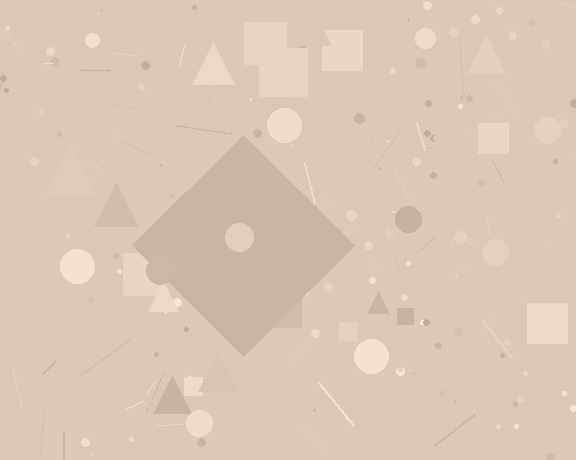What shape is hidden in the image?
A diamond is hidden in the image.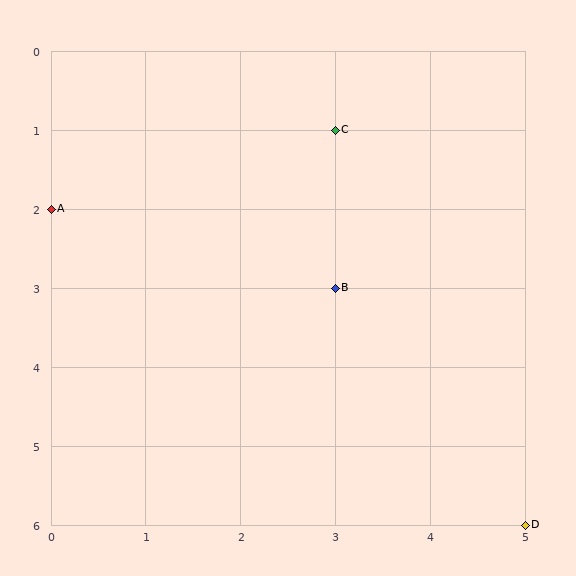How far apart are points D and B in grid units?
Points D and B are 2 columns and 3 rows apart (about 3.6 grid units diagonally).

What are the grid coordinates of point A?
Point A is at grid coordinates (0, 2).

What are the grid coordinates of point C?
Point C is at grid coordinates (3, 1).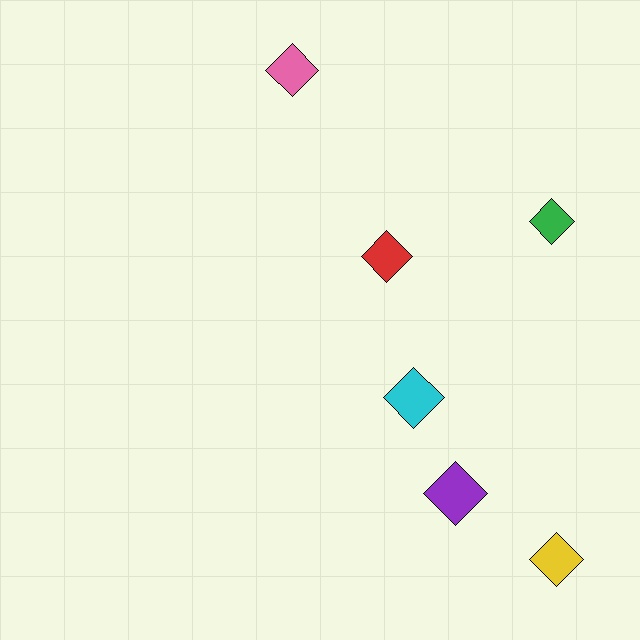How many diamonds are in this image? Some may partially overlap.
There are 6 diamonds.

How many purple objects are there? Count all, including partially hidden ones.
There is 1 purple object.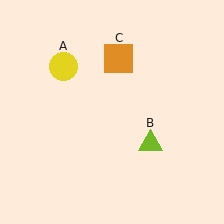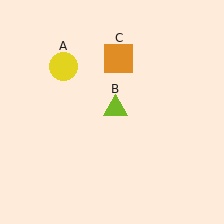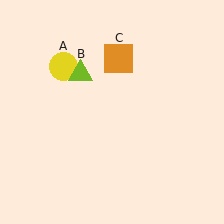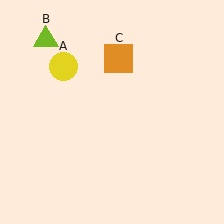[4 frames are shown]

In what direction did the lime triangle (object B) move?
The lime triangle (object B) moved up and to the left.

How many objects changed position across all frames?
1 object changed position: lime triangle (object B).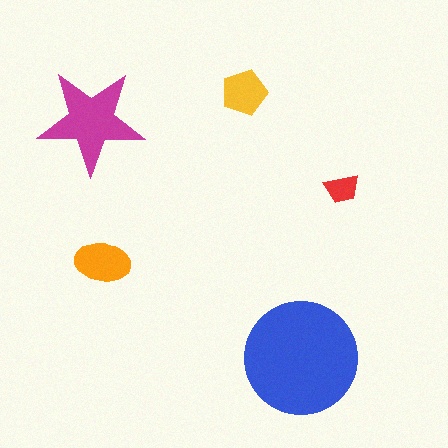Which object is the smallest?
The red trapezoid.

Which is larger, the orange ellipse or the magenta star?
The magenta star.